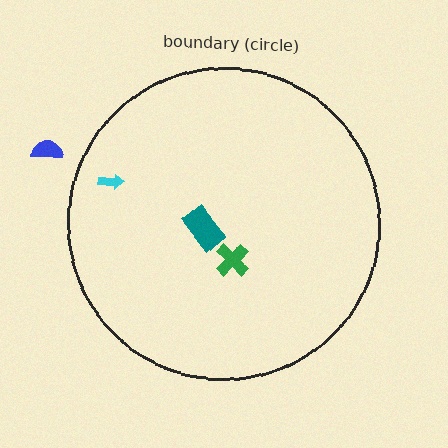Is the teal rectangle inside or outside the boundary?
Inside.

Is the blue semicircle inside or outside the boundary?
Outside.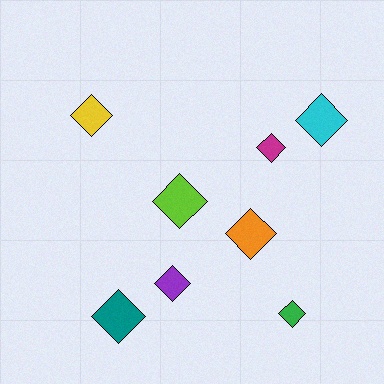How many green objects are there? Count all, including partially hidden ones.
There is 1 green object.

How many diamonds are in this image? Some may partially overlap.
There are 8 diamonds.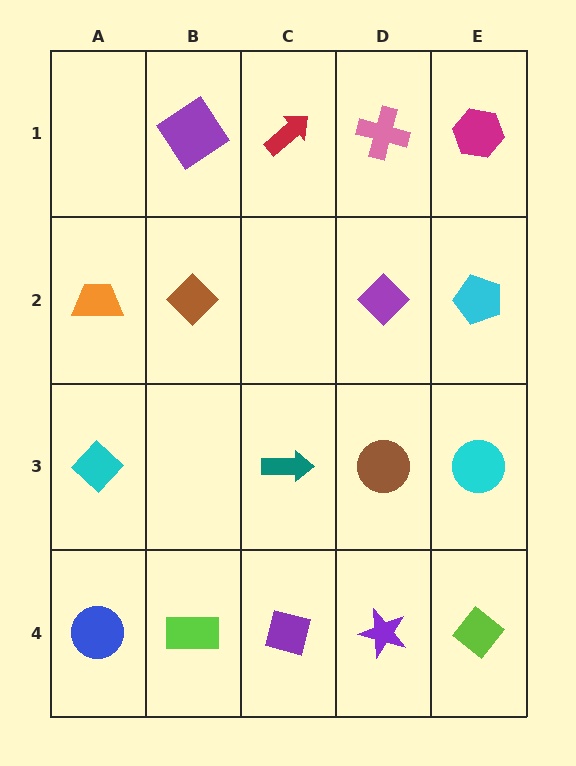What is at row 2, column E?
A cyan pentagon.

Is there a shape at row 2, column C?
No, that cell is empty.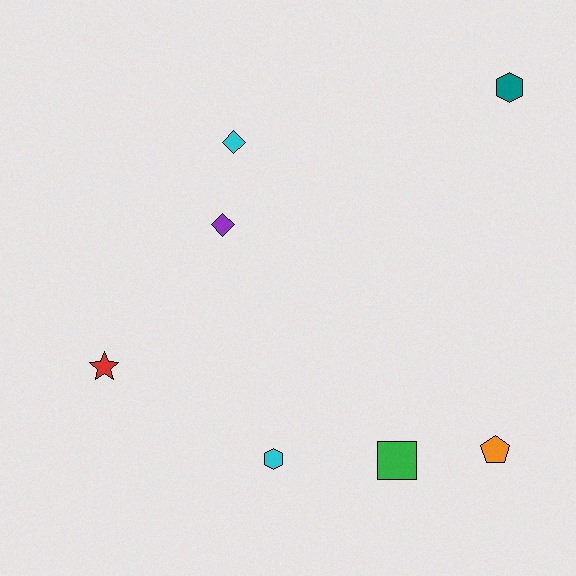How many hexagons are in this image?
There are 2 hexagons.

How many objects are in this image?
There are 7 objects.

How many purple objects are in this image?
There is 1 purple object.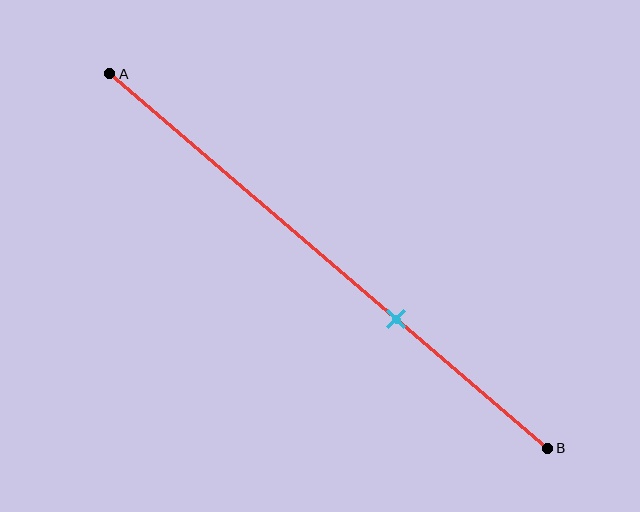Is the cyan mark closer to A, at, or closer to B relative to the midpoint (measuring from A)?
The cyan mark is closer to point B than the midpoint of segment AB.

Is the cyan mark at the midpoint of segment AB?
No, the mark is at about 65% from A, not at the 50% midpoint.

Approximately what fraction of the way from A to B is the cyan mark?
The cyan mark is approximately 65% of the way from A to B.